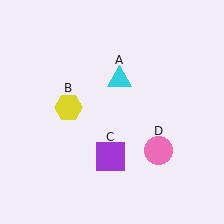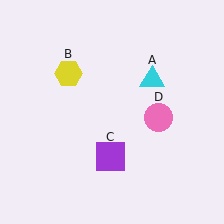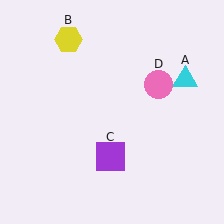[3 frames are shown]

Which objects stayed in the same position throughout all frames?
Purple square (object C) remained stationary.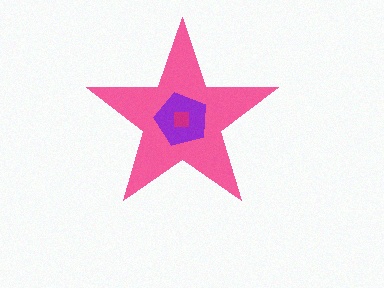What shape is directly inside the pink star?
The purple pentagon.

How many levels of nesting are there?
3.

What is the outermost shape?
The pink star.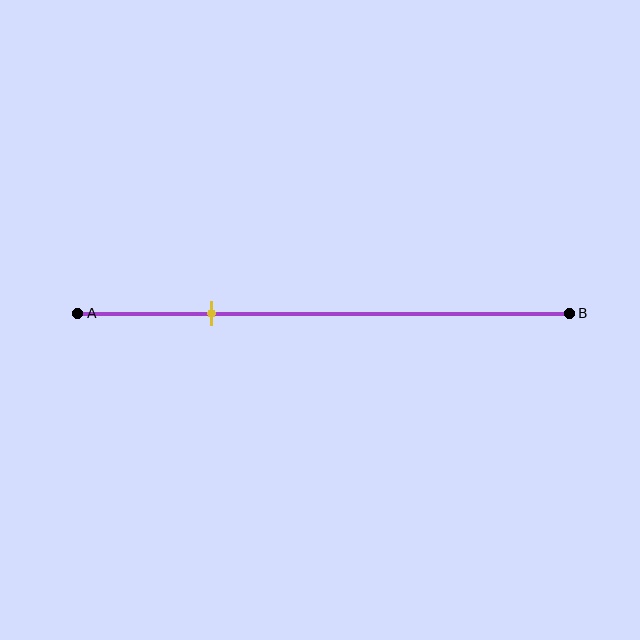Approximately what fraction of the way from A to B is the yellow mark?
The yellow mark is approximately 25% of the way from A to B.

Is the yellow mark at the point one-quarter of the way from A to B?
Yes, the mark is approximately at the one-quarter point.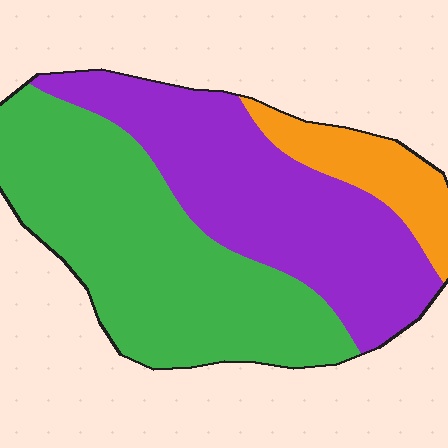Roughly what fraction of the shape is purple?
Purple takes up between a quarter and a half of the shape.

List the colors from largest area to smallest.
From largest to smallest: green, purple, orange.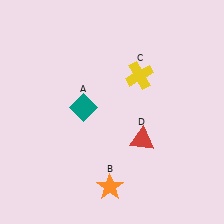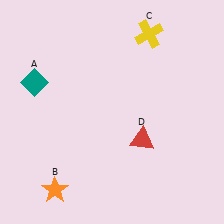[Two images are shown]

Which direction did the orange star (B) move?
The orange star (B) moved left.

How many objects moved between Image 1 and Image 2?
3 objects moved between the two images.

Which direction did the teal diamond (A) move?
The teal diamond (A) moved left.